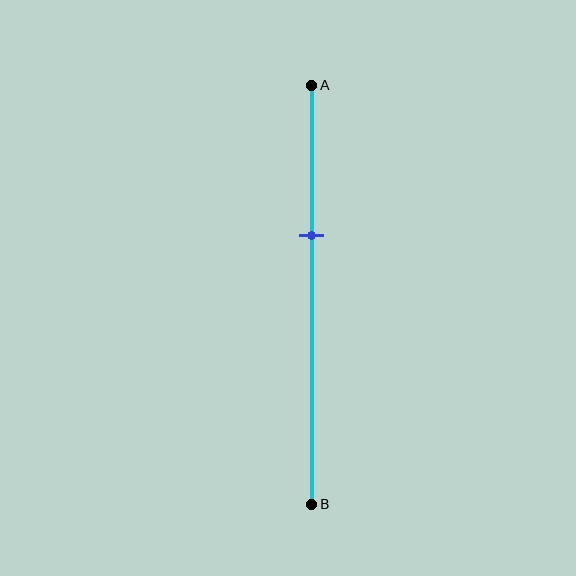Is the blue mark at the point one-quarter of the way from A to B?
No, the mark is at about 35% from A, not at the 25% one-quarter point.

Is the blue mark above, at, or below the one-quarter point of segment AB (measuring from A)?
The blue mark is below the one-quarter point of segment AB.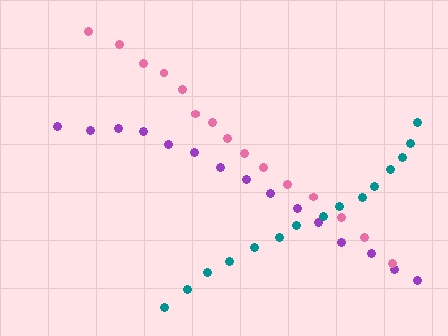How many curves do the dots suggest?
There are 3 distinct paths.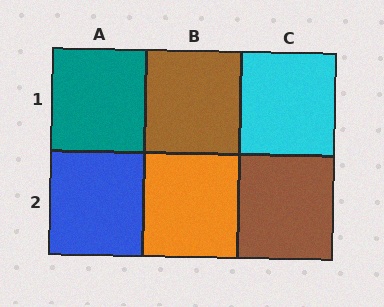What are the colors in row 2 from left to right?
Blue, orange, brown.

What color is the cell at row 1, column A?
Teal.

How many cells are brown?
2 cells are brown.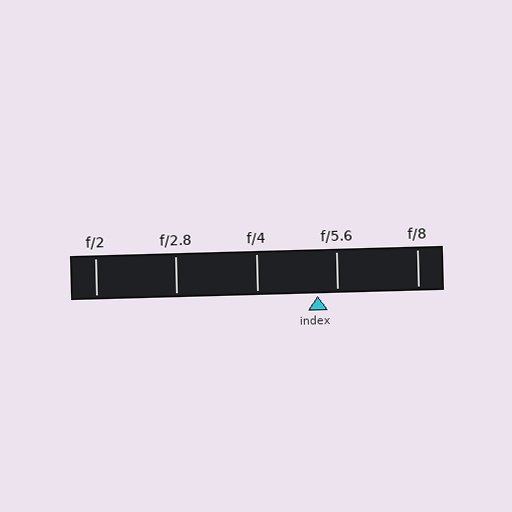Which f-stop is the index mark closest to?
The index mark is closest to f/5.6.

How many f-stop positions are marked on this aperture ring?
There are 5 f-stop positions marked.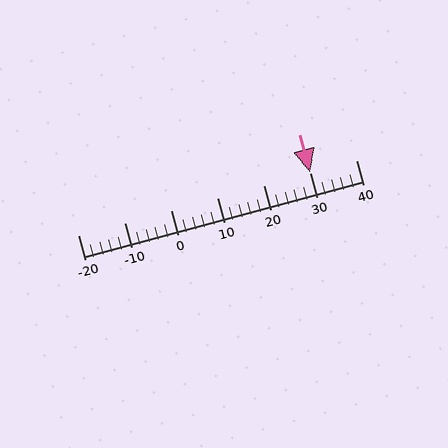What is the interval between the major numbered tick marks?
The major tick marks are spaced 10 units apart.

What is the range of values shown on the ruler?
The ruler shows values from -20 to 40.